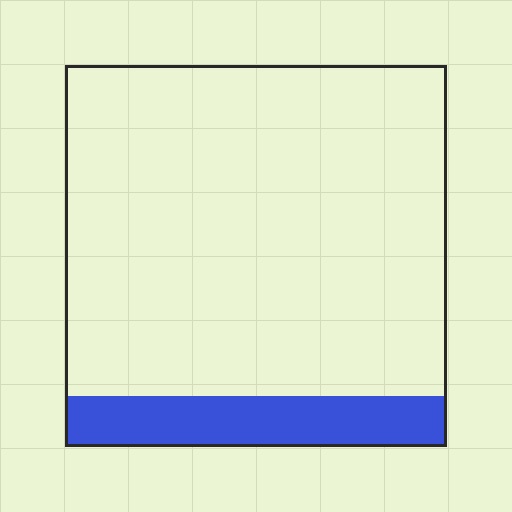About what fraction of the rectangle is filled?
About one eighth (1/8).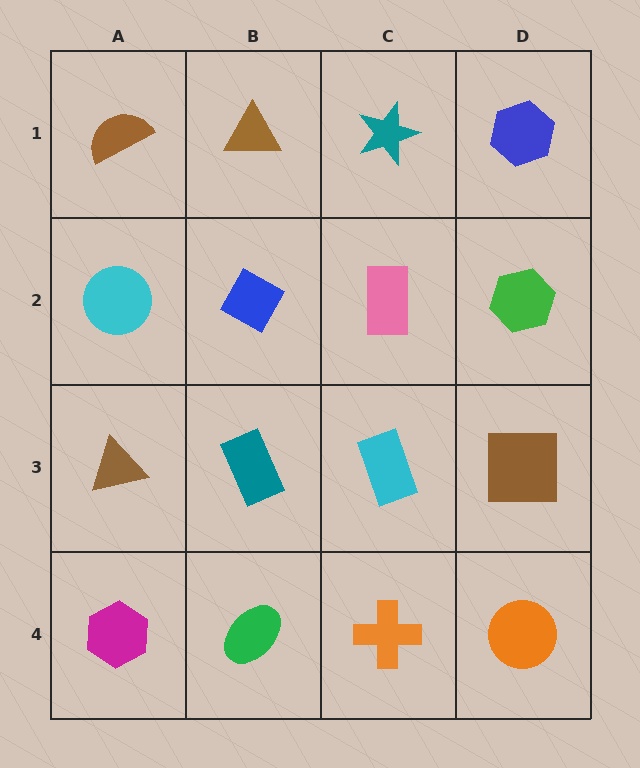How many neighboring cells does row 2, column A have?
3.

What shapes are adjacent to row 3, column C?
A pink rectangle (row 2, column C), an orange cross (row 4, column C), a teal rectangle (row 3, column B), a brown square (row 3, column D).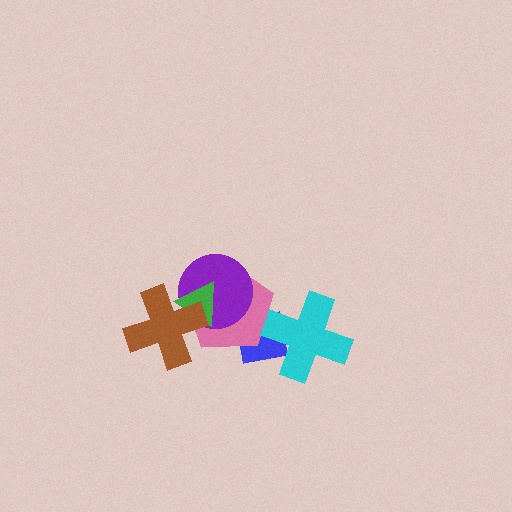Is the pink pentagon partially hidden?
Yes, it is partially covered by another shape.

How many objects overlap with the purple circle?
3 objects overlap with the purple circle.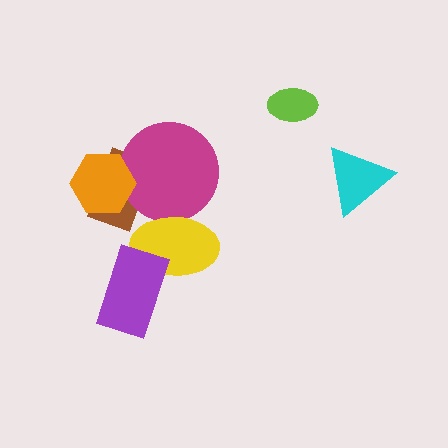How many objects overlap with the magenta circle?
3 objects overlap with the magenta circle.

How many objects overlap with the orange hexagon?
2 objects overlap with the orange hexagon.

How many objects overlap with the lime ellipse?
0 objects overlap with the lime ellipse.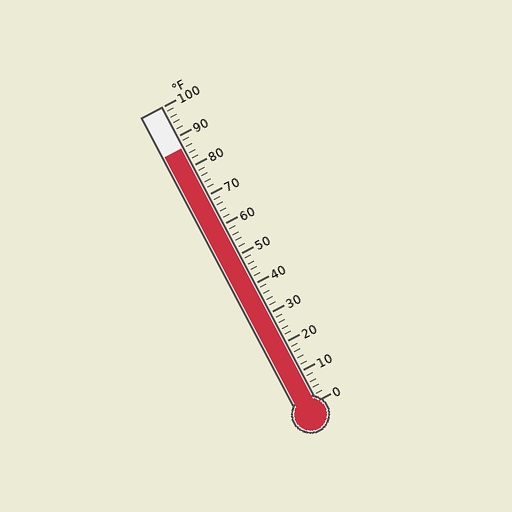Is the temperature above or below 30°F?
The temperature is above 30°F.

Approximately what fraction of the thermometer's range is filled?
The thermometer is filled to approximately 85% of its range.